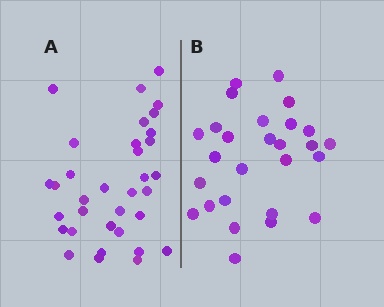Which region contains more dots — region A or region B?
Region A (the left region) has more dots.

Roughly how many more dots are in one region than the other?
Region A has roughly 8 or so more dots than region B.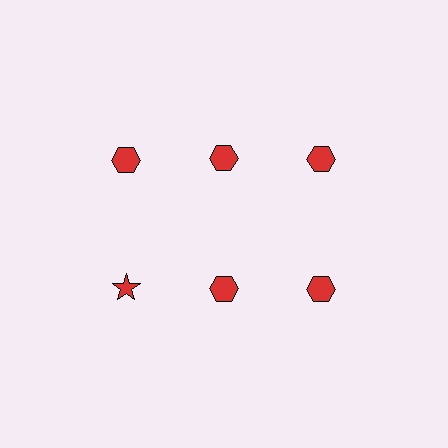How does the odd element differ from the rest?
It has a different shape: star instead of hexagon.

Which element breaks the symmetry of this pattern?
The red star in the second row, leftmost column breaks the symmetry. All other shapes are red hexagons.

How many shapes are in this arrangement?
There are 6 shapes arranged in a grid pattern.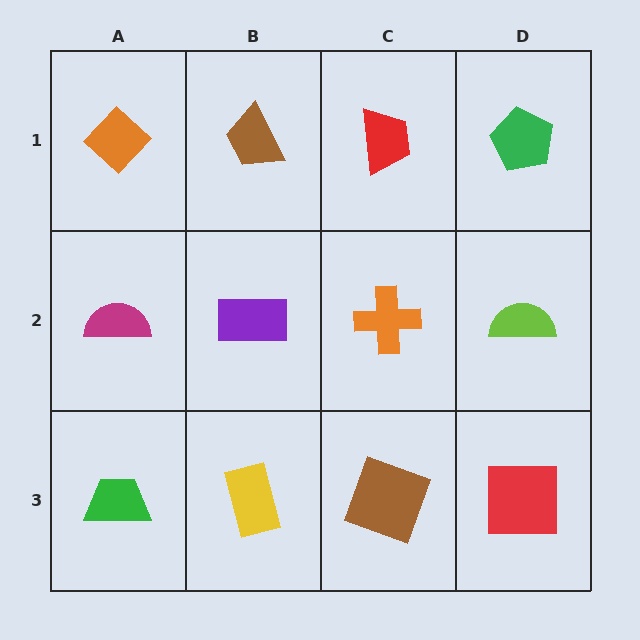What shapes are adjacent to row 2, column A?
An orange diamond (row 1, column A), a green trapezoid (row 3, column A), a purple rectangle (row 2, column B).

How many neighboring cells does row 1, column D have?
2.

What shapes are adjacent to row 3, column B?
A purple rectangle (row 2, column B), a green trapezoid (row 3, column A), a brown square (row 3, column C).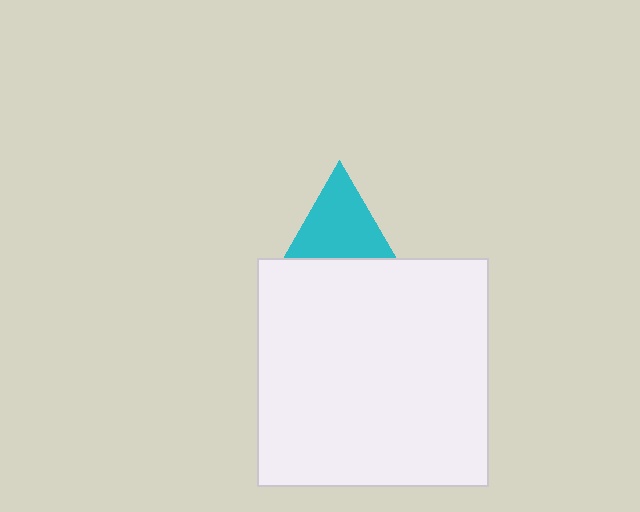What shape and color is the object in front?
The object in front is a white rectangle.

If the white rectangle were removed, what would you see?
You would see the complete cyan triangle.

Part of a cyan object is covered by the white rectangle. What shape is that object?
It is a triangle.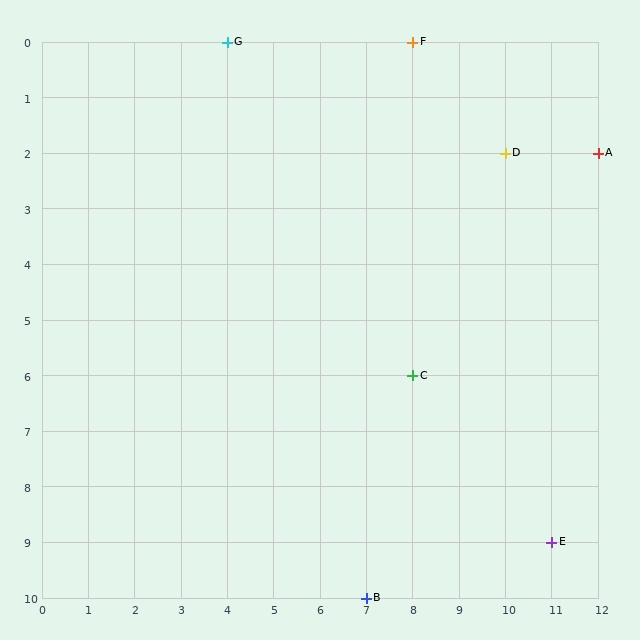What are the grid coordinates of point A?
Point A is at grid coordinates (12, 2).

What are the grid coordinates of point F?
Point F is at grid coordinates (8, 0).